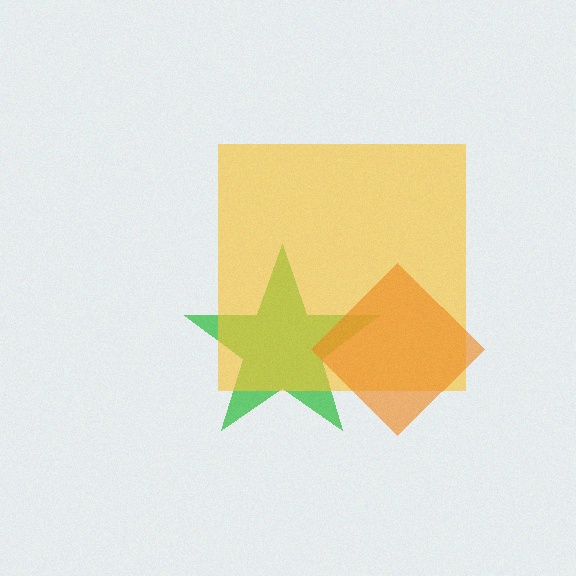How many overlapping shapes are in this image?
There are 3 overlapping shapes in the image.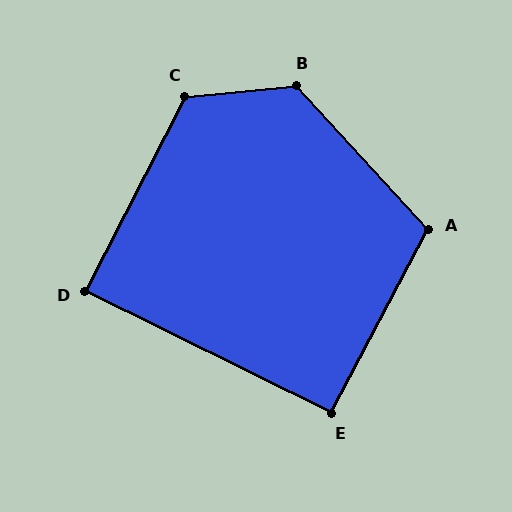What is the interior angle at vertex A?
Approximately 109 degrees (obtuse).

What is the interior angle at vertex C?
Approximately 122 degrees (obtuse).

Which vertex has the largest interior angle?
B, at approximately 127 degrees.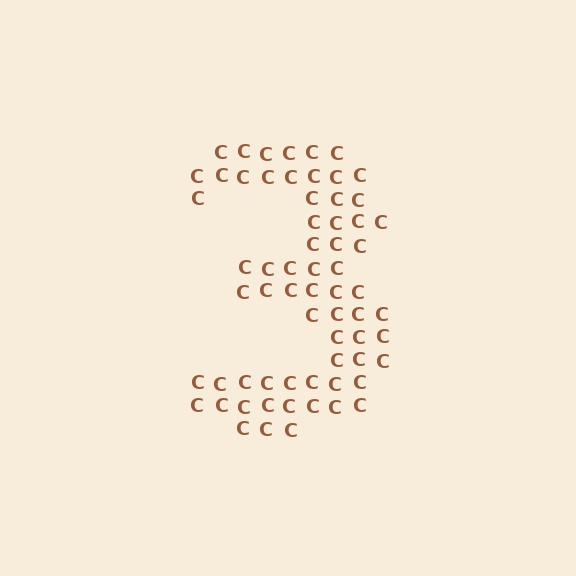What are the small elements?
The small elements are letter C's.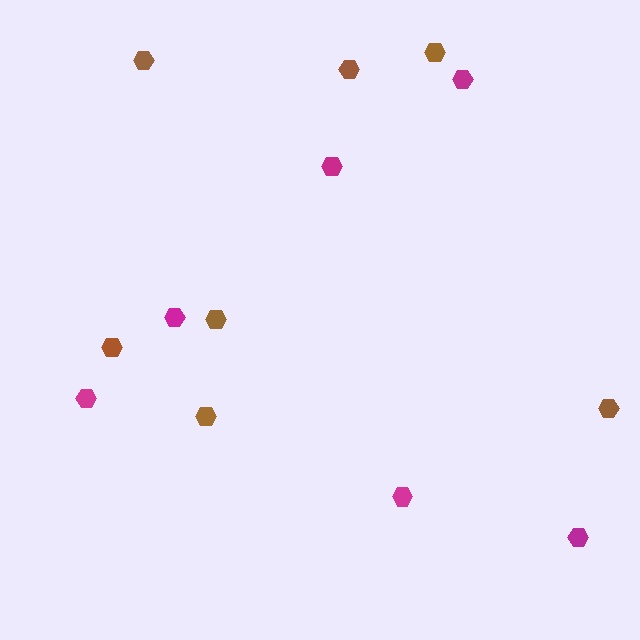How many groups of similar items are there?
There are 2 groups: one group of magenta hexagons (6) and one group of brown hexagons (7).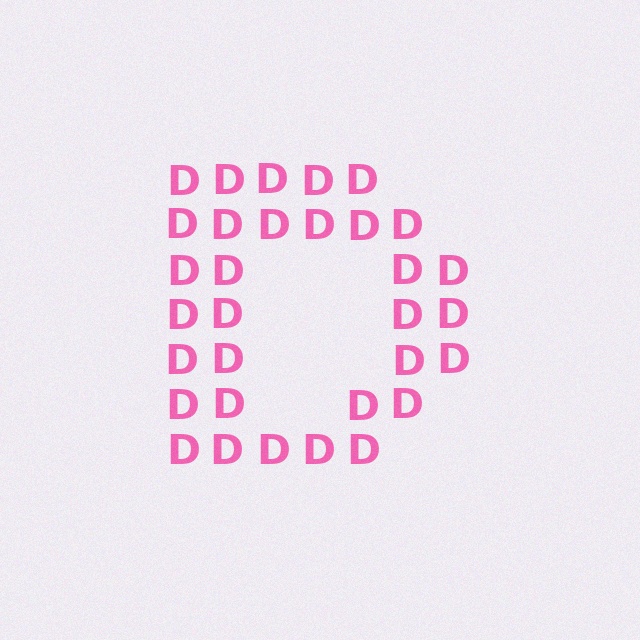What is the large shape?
The large shape is the letter D.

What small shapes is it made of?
It is made of small letter D's.